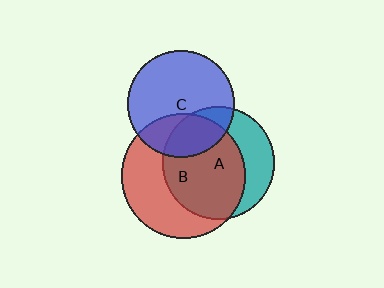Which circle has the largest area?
Circle B (red).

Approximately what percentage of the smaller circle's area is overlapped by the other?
Approximately 25%.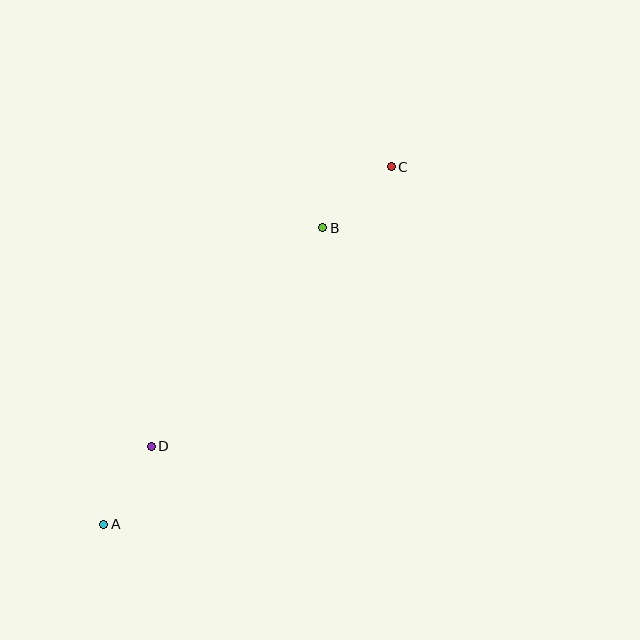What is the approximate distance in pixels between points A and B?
The distance between A and B is approximately 369 pixels.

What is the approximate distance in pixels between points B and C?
The distance between B and C is approximately 92 pixels.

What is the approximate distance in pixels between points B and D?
The distance between B and D is approximately 278 pixels.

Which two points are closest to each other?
Points A and D are closest to each other.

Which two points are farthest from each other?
Points A and C are farthest from each other.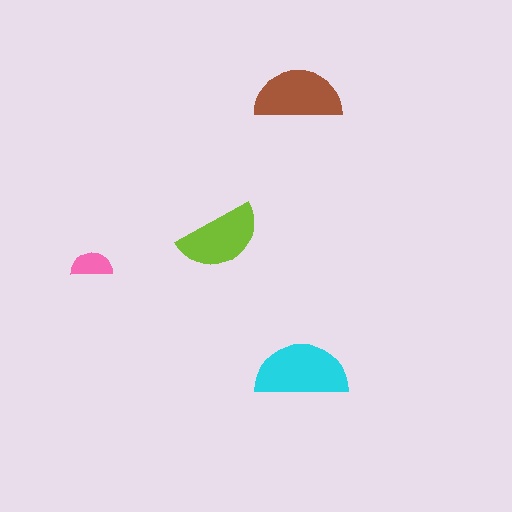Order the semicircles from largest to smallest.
the cyan one, the brown one, the lime one, the pink one.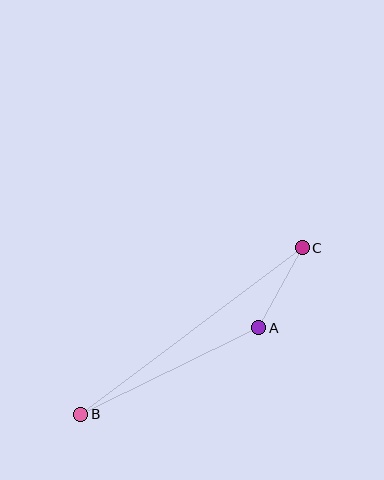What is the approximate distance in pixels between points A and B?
The distance between A and B is approximately 198 pixels.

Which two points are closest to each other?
Points A and C are closest to each other.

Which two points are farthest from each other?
Points B and C are farthest from each other.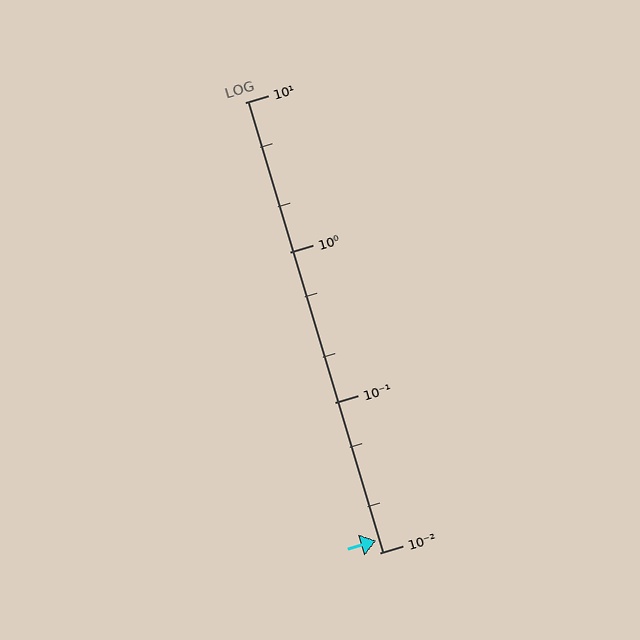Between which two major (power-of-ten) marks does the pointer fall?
The pointer is between 0.01 and 0.1.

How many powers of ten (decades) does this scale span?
The scale spans 3 decades, from 0.01 to 10.